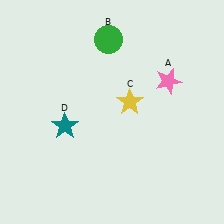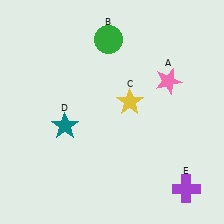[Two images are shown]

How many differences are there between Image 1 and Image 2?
There is 1 difference between the two images.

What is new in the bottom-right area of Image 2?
A purple cross (E) was added in the bottom-right area of Image 2.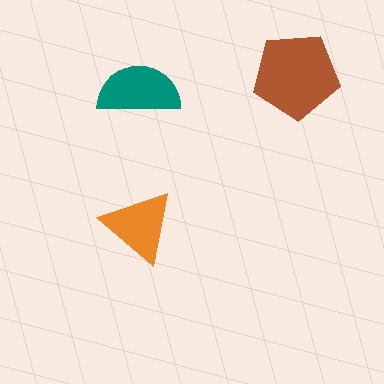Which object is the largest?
The brown pentagon.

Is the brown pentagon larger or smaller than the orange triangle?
Larger.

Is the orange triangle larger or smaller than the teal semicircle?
Smaller.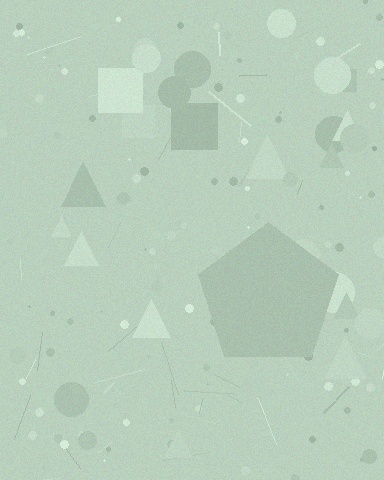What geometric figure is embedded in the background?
A pentagon is embedded in the background.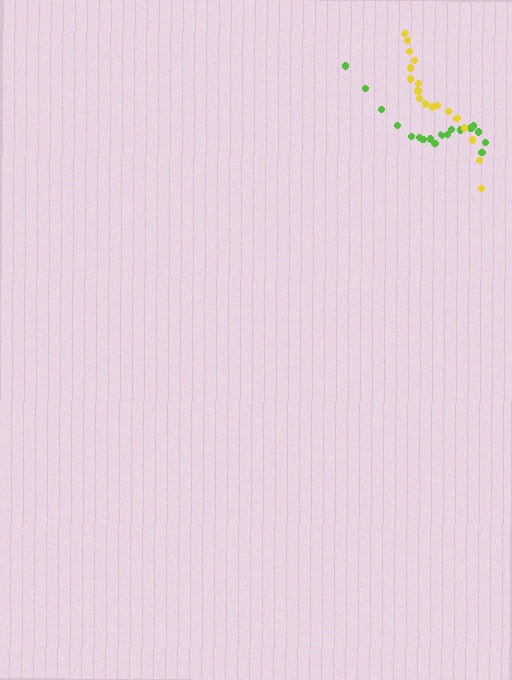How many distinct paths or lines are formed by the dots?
There are 2 distinct paths.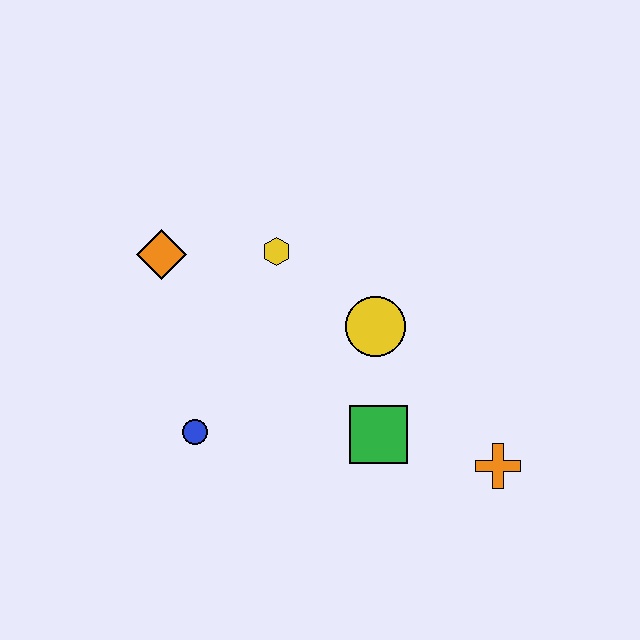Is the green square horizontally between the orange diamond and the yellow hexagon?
No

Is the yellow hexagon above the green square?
Yes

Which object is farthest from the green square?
The orange diamond is farthest from the green square.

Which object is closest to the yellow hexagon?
The orange diamond is closest to the yellow hexagon.